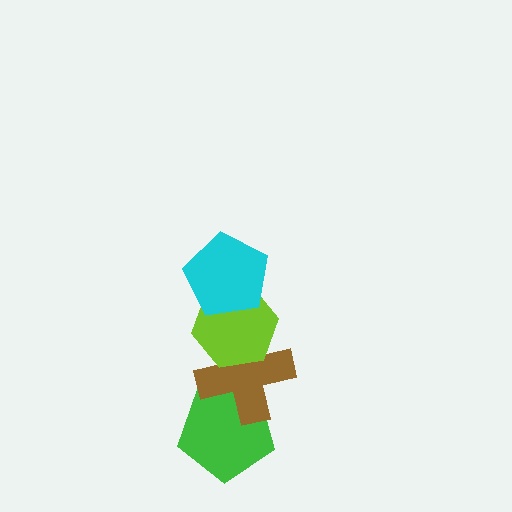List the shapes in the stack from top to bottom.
From top to bottom: the cyan pentagon, the lime hexagon, the brown cross, the green pentagon.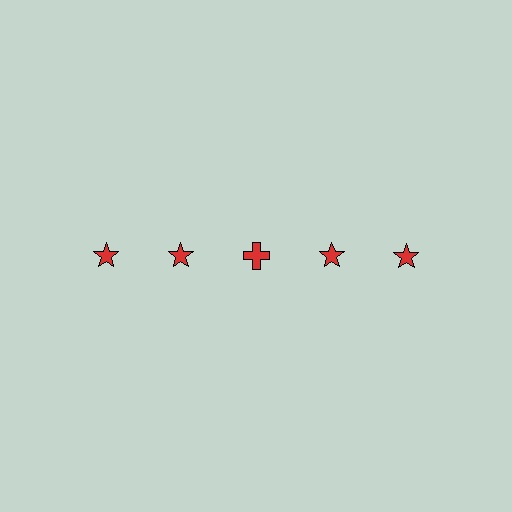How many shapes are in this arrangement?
There are 5 shapes arranged in a grid pattern.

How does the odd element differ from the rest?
It has a different shape: cross instead of star.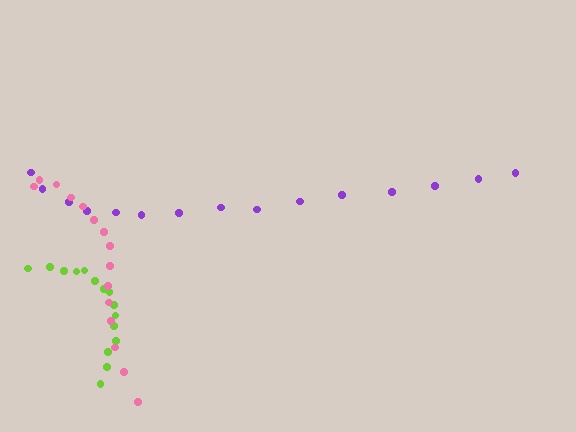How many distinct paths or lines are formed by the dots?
There are 3 distinct paths.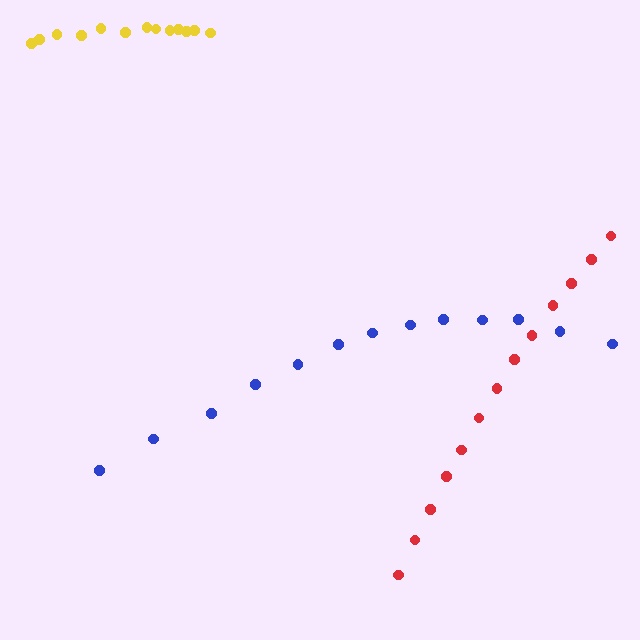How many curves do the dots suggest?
There are 3 distinct paths.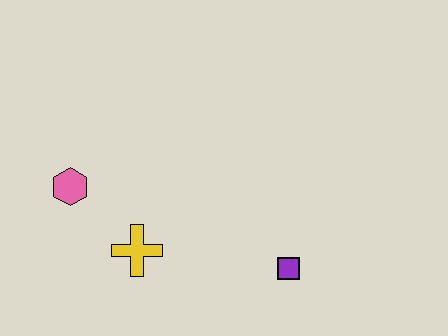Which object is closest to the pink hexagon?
The yellow cross is closest to the pink hexagon.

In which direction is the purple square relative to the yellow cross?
The purple square is to the right of the yellow cross.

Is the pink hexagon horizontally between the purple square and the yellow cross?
No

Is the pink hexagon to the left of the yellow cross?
Yes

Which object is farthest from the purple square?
The pink hexagon is farthest from the purple square.